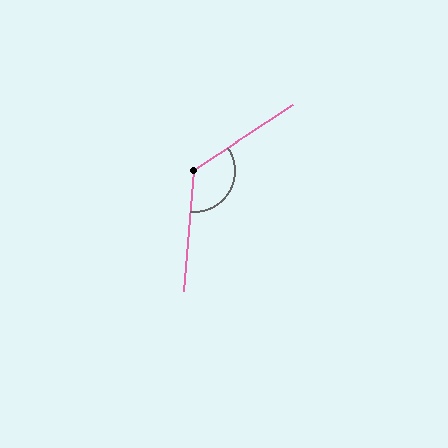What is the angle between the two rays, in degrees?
Approximately 128 degrees.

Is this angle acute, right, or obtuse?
It is obtuse.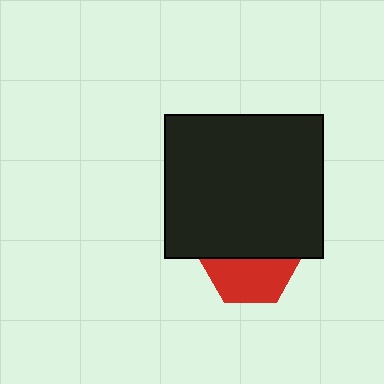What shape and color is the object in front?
The object in front is a black rectangle.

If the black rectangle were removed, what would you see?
You would see the complete red hexagon.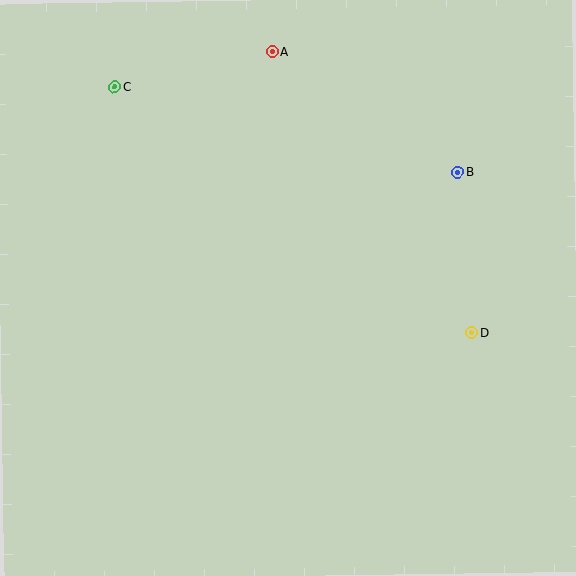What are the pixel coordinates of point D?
Point D is at (471, 333).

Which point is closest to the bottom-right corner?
Point D is closest to the bottom-right corner.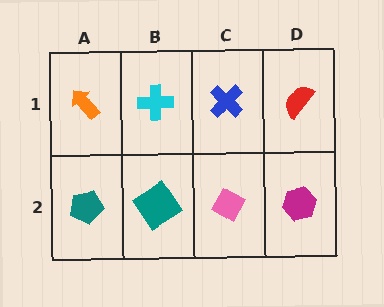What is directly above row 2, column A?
An orange arrow.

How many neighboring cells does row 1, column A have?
2.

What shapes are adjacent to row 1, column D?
A magenta hexagon (row 2, column D), a blue cross (row 1, column C).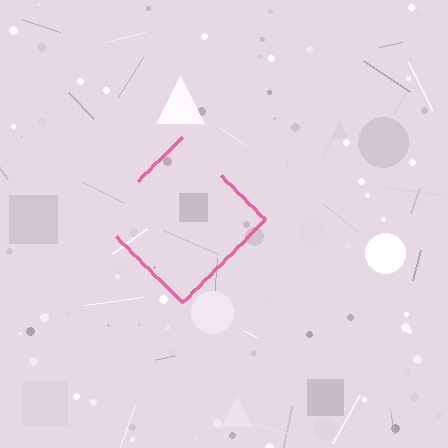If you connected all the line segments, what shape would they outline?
They would outline a diamond.